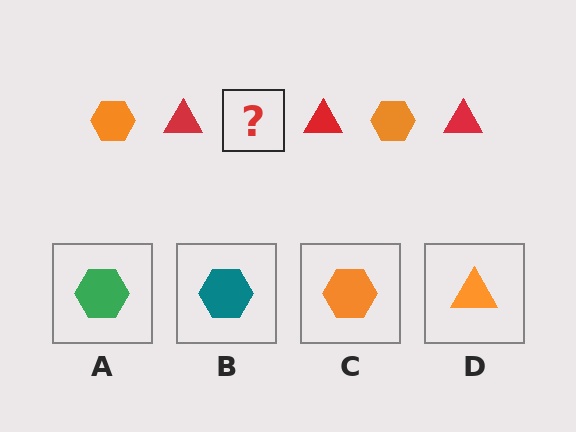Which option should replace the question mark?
Option C.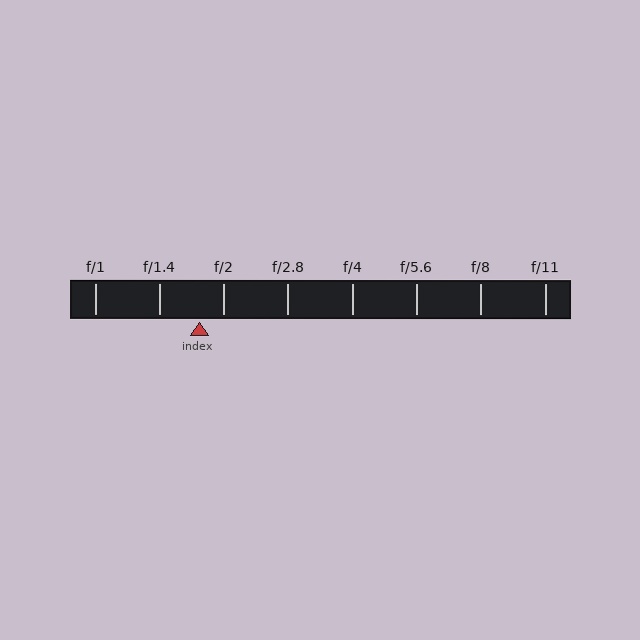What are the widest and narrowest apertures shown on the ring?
The widest aperture shown is f/1 and the narrowest is f/11.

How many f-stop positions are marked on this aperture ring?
There are 8 f-stop positions marked.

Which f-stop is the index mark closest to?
The index mark is closest to f/2.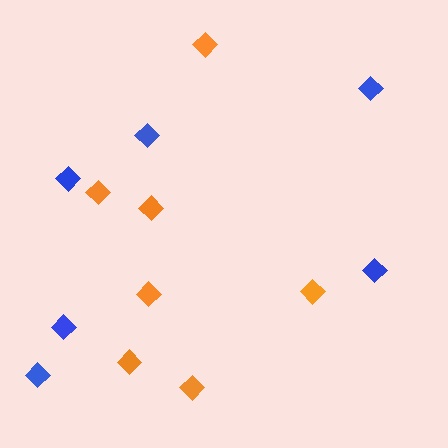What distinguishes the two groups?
There are 2 groups: one group of orange diamonds (7) and one group of blue diamonds (6).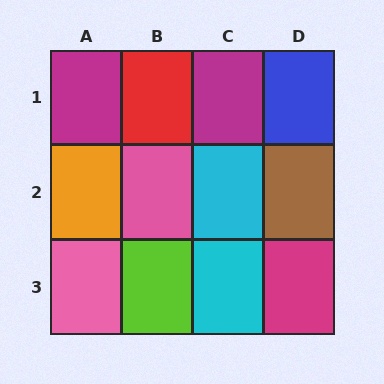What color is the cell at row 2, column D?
Brown.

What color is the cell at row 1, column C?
Magenta.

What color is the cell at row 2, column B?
Pink.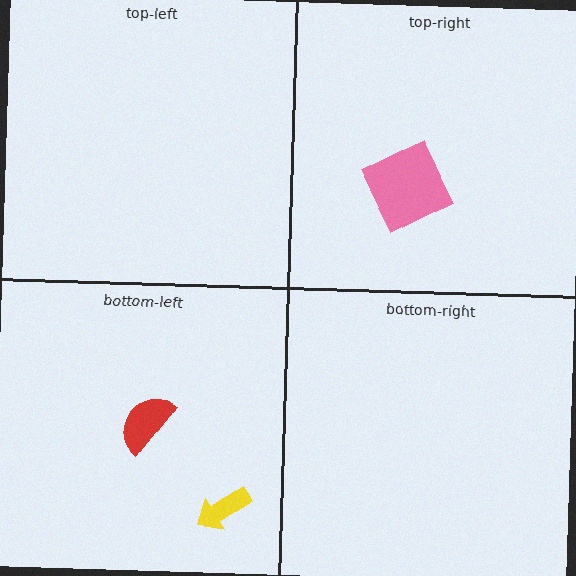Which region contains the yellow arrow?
The bottom-left region.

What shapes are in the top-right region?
The pink diamond.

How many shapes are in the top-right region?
1.